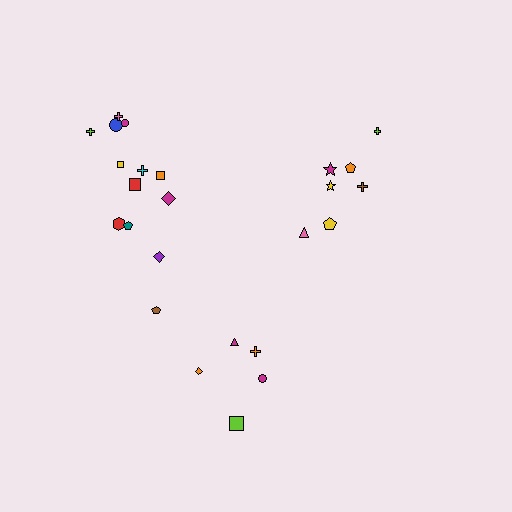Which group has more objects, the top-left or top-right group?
The top-left group.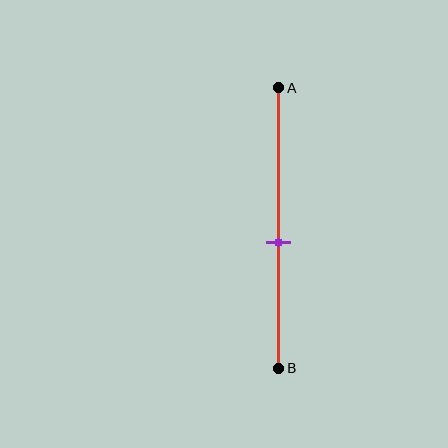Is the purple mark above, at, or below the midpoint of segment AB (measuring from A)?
The purple mark is below the midpoint of segment AB.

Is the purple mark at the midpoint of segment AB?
No, the mark is at about 55% from A, not at the 50% midpoint.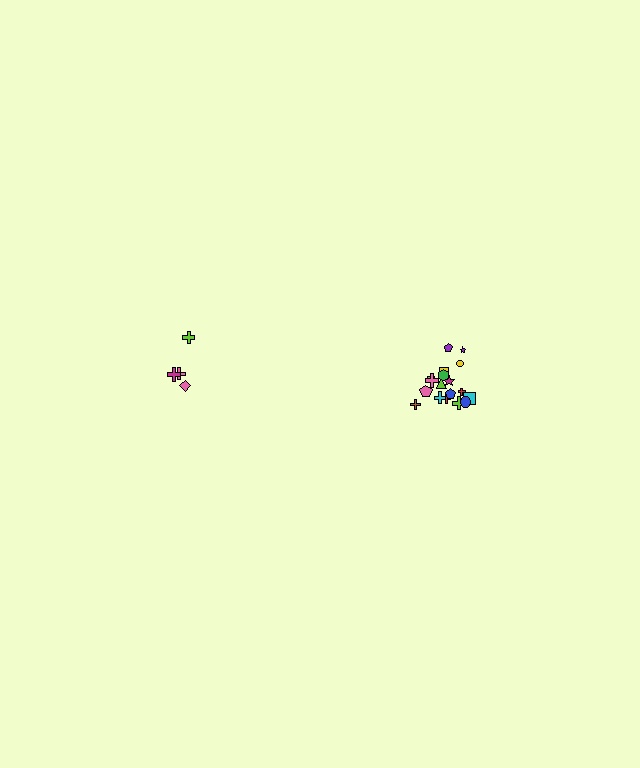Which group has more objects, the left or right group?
The right group.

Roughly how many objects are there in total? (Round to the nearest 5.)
Roughly 20 objects in total.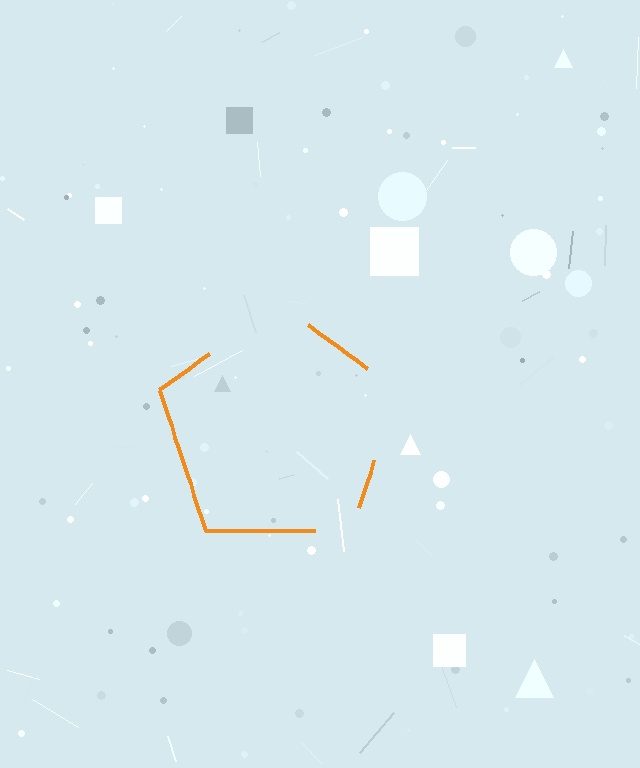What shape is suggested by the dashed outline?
The dashed outline suggests a pentagon.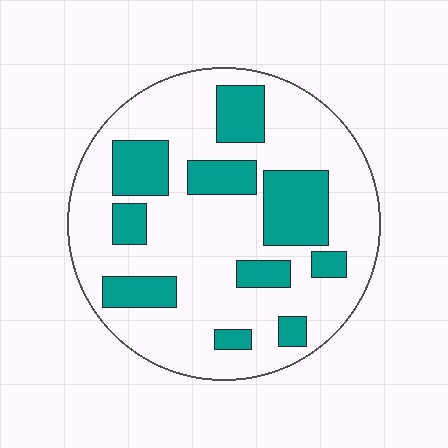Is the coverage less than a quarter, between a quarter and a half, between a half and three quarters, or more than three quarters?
Between a quarter and a half.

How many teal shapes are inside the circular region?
10.